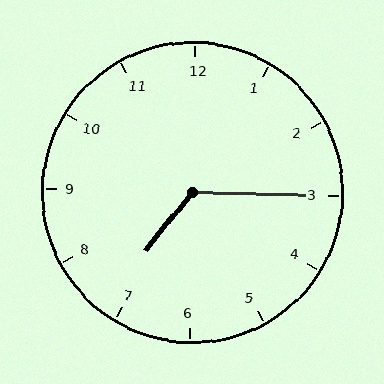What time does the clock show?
7:15.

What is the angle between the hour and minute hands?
Approximately 128 degrees.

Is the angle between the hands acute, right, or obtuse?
It is obtuse.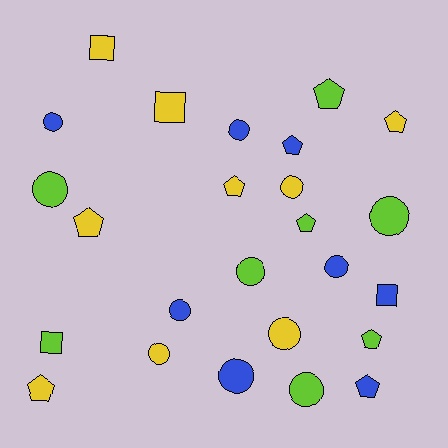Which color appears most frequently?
Yellow, with 9 objects.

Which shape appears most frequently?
Circle, with 12 objects.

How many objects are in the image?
There are 25 objects.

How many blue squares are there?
There is 1 blue square.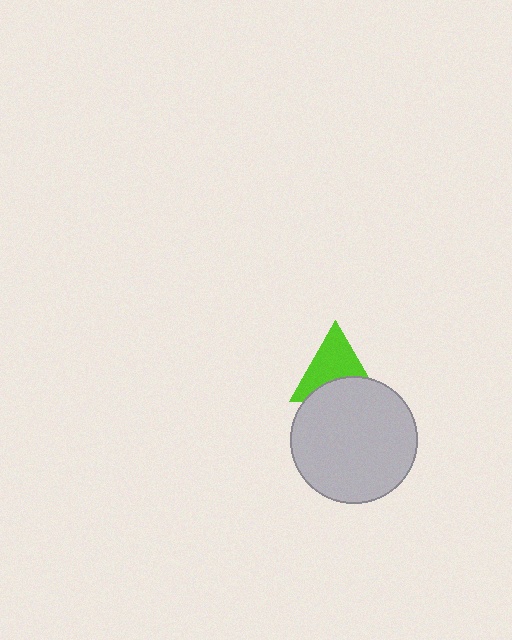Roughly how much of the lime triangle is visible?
About half of it is visible (roughly 62%).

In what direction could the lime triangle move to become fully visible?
The lime triangle could move up. That would shift it out from behind the light gray circle entirely.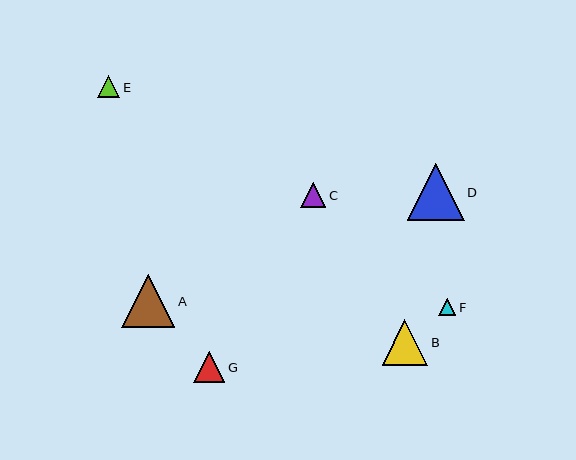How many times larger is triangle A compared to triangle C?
Triangle A is approximately 2.1 times the size of triangle C.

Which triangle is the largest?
Triangle D is the largest with a size of approximately 56 pixels.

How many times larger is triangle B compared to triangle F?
Triangle B is approximately 2.7 times the size of triangle F.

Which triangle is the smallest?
Triangle F is the smallest with a size of approximately 17 pixels.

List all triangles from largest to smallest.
From largest to smallest: D, A, B, G, C, E, F.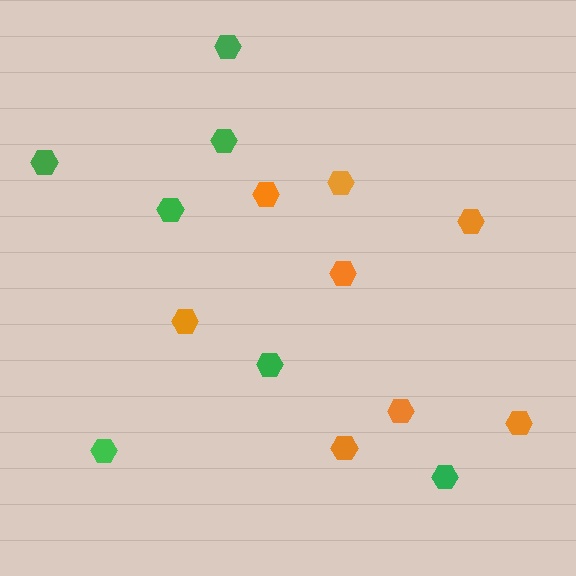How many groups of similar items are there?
There are 2 groups: one group of orange hexagons (8) and one group of green hexagons (7).